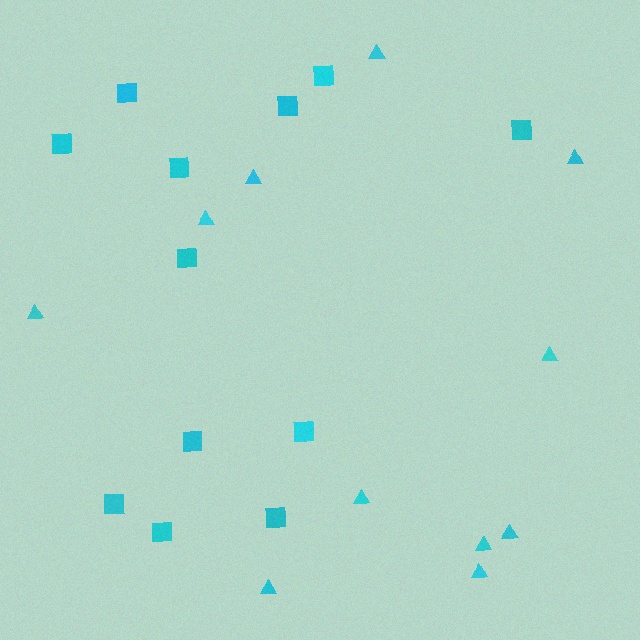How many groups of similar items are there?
There are 2 groups: one group of triangles (11) and one group of squares (12).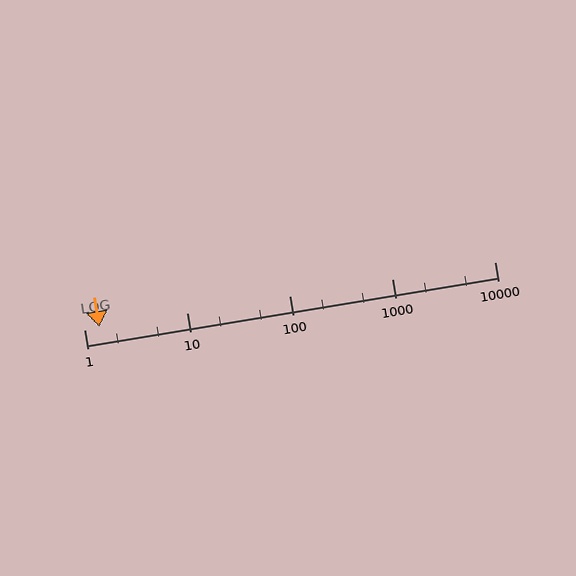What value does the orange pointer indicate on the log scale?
The pointer indicates approximately 1.4.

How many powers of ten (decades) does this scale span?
The scale spans 4 decades, from 1 to 10000.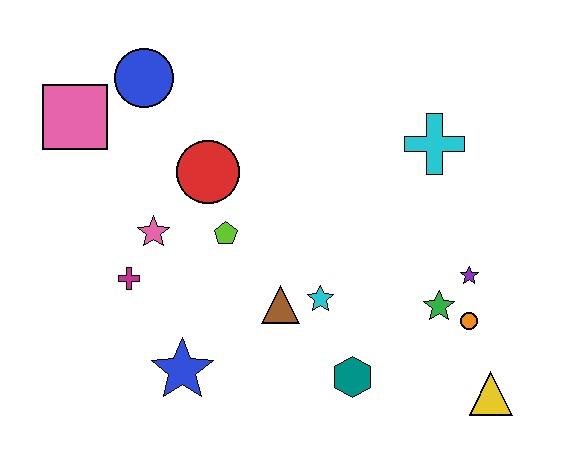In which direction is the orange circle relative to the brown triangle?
The orange circle is to the right of the brown triangle.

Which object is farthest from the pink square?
The yellow triangle is farthest from the pink square.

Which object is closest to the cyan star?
The brown triangle is closest to the cyan star.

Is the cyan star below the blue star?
No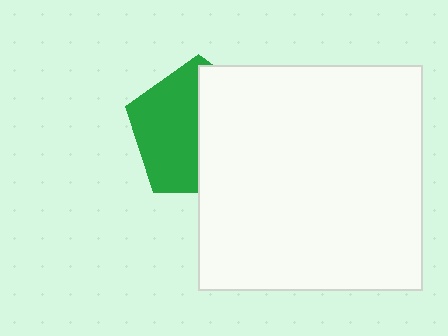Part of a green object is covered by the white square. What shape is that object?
It is a pentagon.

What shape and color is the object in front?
The object in front is a white square.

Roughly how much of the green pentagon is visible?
About half of it is visible (roughly 50%).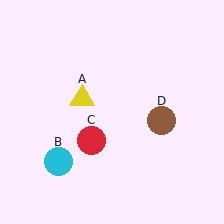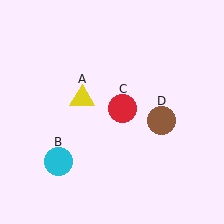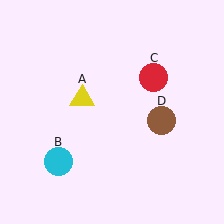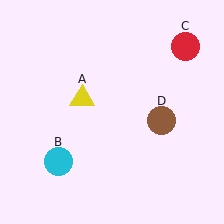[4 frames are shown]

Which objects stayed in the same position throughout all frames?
Yellow triangle (object A) and cyan circle (object B) and brown circle (object D) remained stationary.